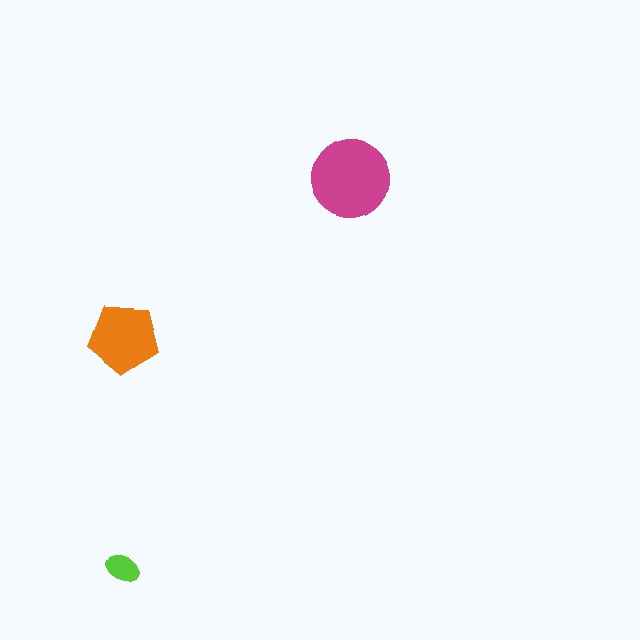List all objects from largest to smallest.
The magenta circle, the orange pentagon, the lime ellipse.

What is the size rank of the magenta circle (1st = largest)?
1st.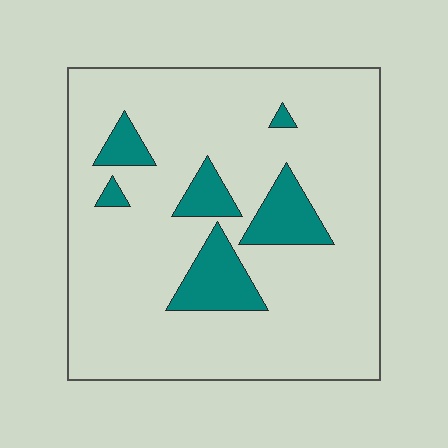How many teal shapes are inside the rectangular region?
6.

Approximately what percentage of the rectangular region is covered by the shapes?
Approximately 15%.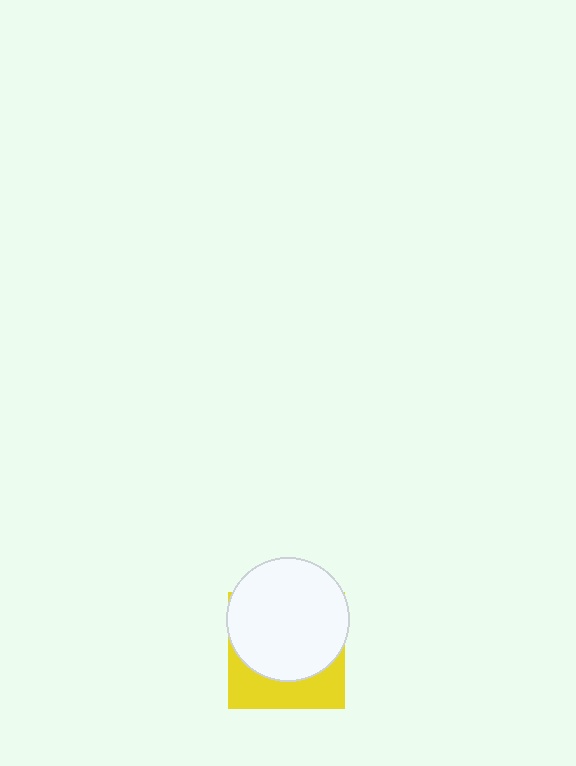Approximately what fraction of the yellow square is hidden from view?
Roughly 67% of the yellow square is hidden behind the white circle.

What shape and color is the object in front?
The object in front is a white circle.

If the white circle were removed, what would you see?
You would see the complete yellow square.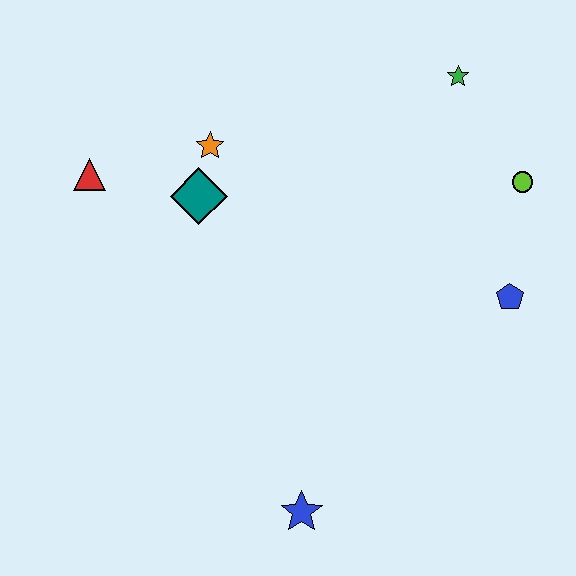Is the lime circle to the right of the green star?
Yes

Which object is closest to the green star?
The lime circle is closest to the green star.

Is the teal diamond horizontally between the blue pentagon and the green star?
No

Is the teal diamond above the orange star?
No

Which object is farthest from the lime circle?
The red triangle is farthest from the lime circle.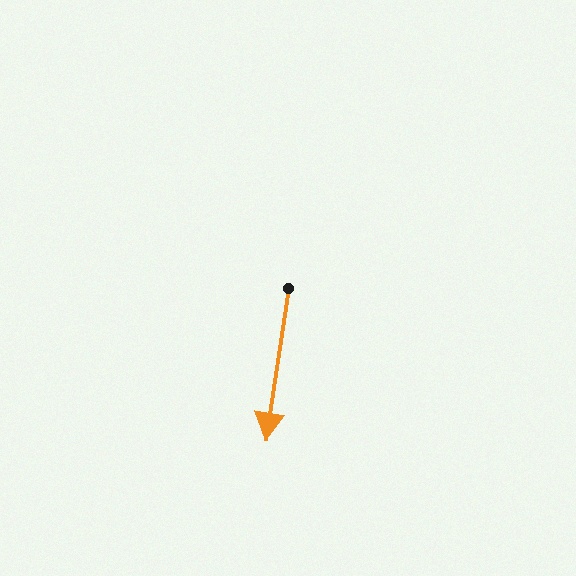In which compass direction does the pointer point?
South.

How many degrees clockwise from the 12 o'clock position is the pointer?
Approximately 188 degrees.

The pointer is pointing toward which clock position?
Roughly 6 o'clock.